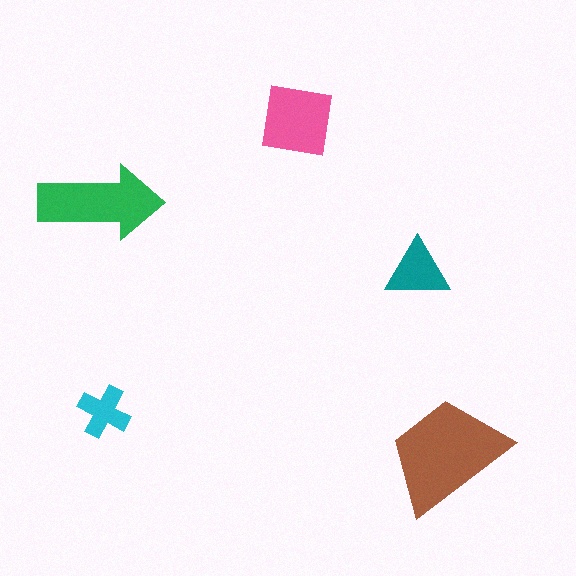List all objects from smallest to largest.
The cyan cross, the teal triangle, the pink square, the green arrow, the brown trapezoid.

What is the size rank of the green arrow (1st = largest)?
2nd.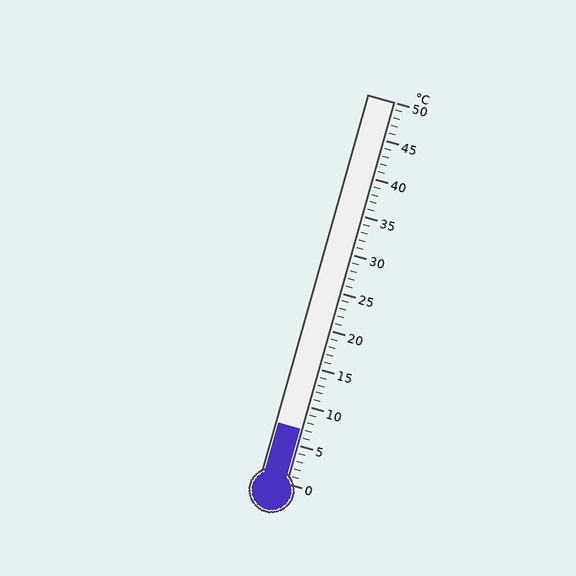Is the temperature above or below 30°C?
The temperature is below 30°C.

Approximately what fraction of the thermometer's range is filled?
The thermometer is filled to approximately 15% of its range.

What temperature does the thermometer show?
The thermometer shows approximately 7°C.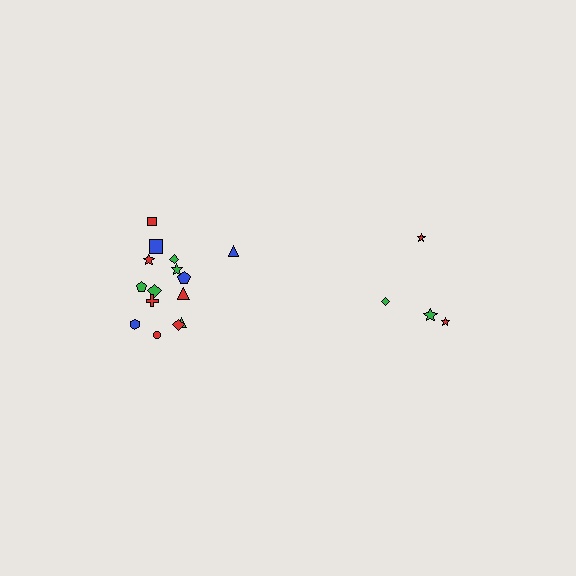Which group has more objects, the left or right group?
The left group.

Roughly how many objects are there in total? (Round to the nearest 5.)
Roughly 20 objects in total.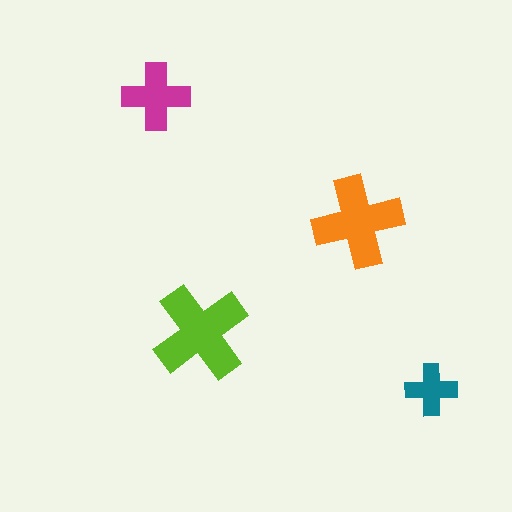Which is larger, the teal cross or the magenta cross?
The magenta one.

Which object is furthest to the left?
The magenta cross is leftmost.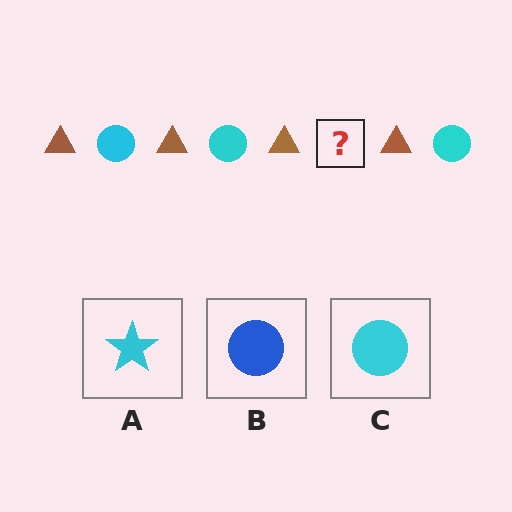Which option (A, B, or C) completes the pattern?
C.